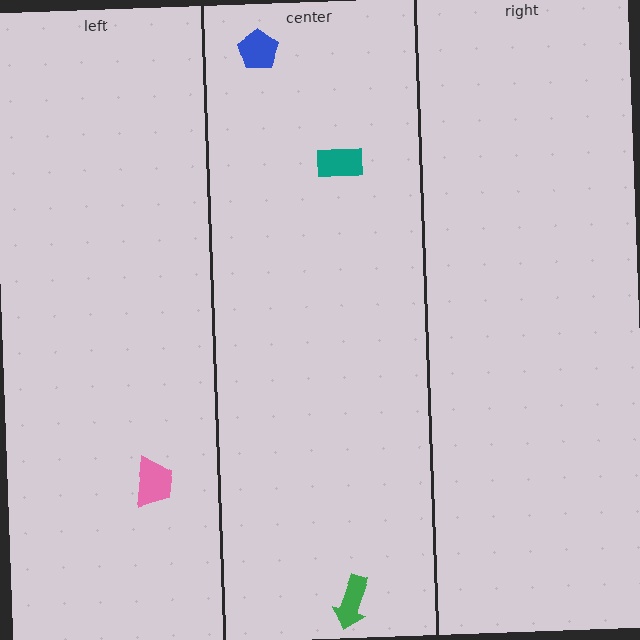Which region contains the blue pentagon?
The center region.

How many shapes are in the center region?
3.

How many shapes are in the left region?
1.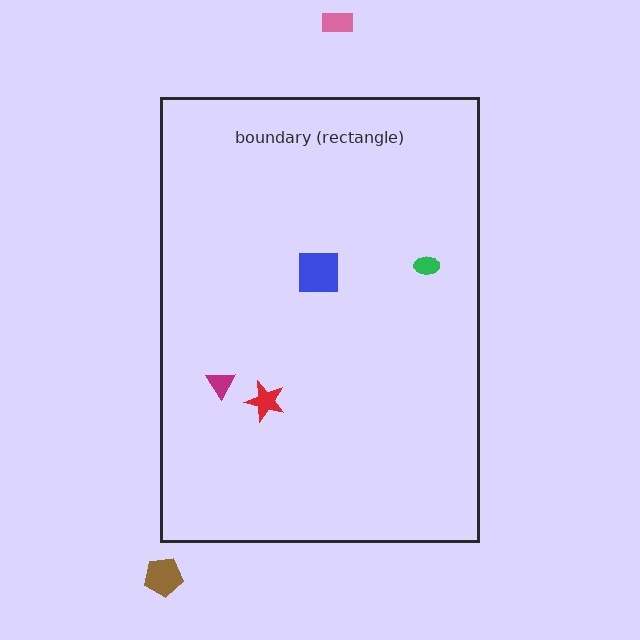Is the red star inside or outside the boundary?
Inside.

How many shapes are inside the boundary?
4 inside, 2 outside.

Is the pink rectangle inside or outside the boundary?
Outside.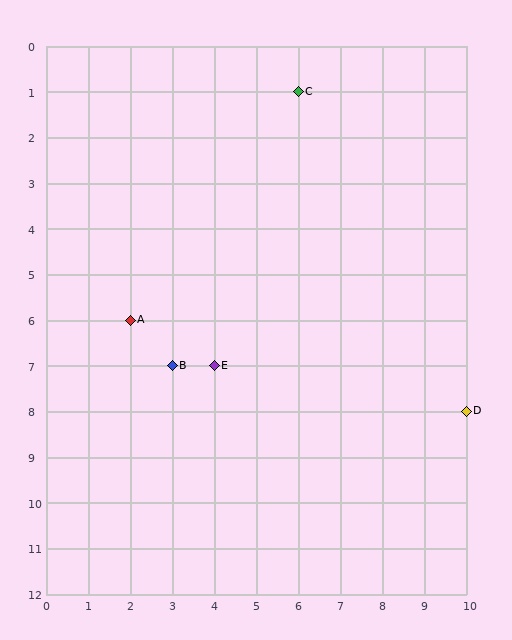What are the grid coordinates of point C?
Point C is at grid coordinates (6, 1).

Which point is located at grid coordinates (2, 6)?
Point A is at (2, 6).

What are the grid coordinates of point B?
Point B is at grid coordinates (3, 7).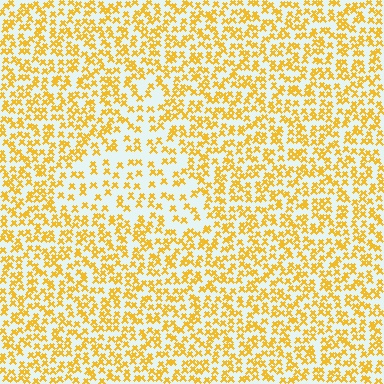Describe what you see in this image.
The image contains small yellow elements arranged at two different densities. A triangle-shaped region is visible where the elements are less densely packed than the surrounding area.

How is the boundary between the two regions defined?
The boundary is defined by a change in element density (approximately 1.9x ratio). All elements are the same color, size, and shape.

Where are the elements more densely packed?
The elements are more densely packed outside the triangle boundary.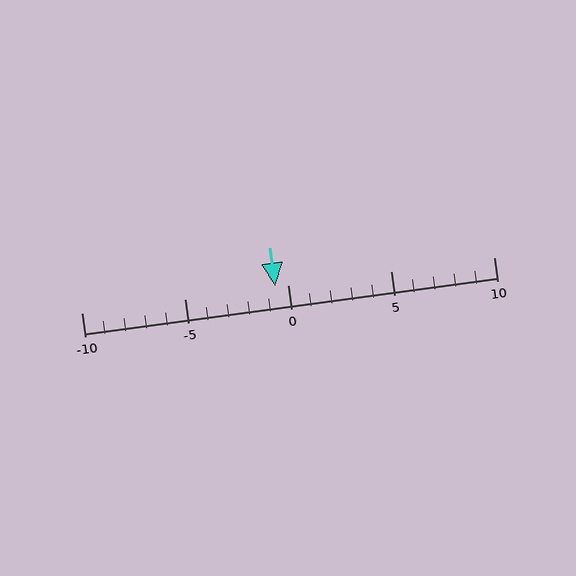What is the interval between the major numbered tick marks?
The major tick marks are spaced 5 units apart.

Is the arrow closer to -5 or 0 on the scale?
The arrow is closer to 0.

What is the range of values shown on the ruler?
The ruler shows values from -10 to 10.